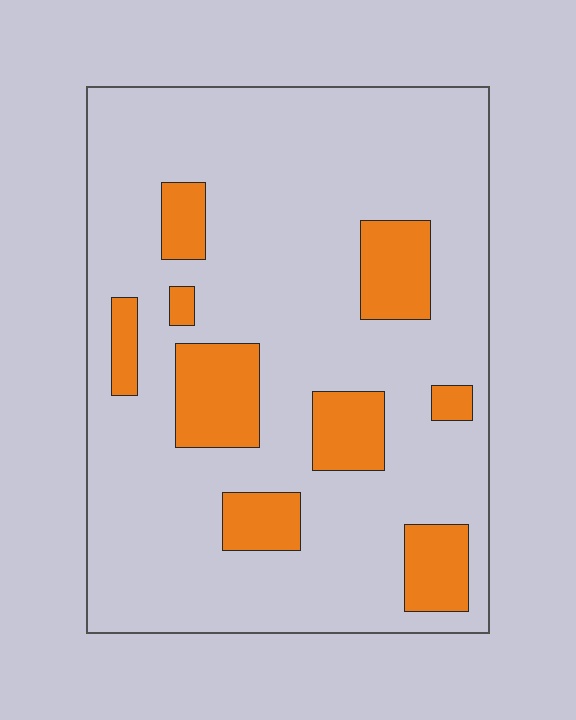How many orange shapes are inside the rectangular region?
9.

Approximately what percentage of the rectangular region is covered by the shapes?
Approximately 20%.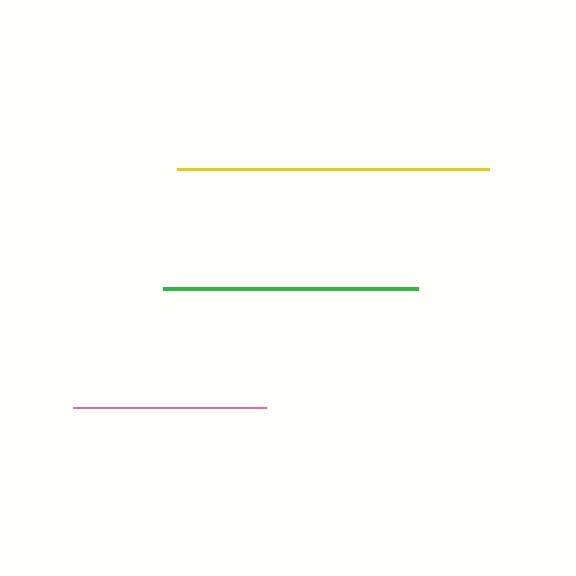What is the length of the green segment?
The green segment is approximately 254 pixels long.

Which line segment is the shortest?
The pink line is the shortest at approximately 193 pixels.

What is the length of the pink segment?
The pink segment is approximately 193 pixels long.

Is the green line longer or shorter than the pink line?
The green line is longer than the pink line.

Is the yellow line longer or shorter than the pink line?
The yellow line is longer than the pink line.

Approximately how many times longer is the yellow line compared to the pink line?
The yellow line is approximately 1.6 times the length of the pink line.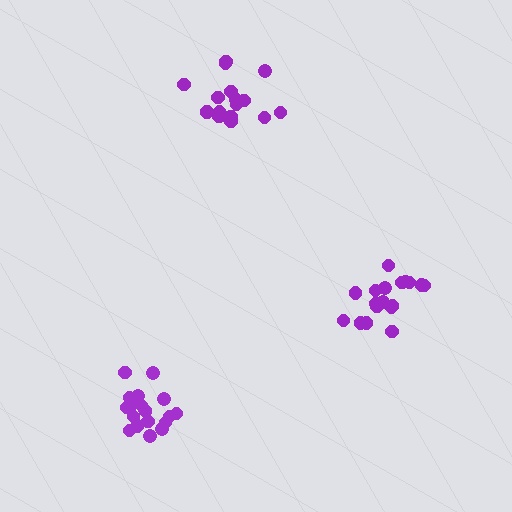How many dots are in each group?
Group 1: 18 dots, Group 2: 19 dots, Group 3: 19 dots (56 total).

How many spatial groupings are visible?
There are 3 spatial groupings.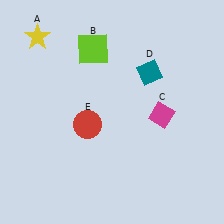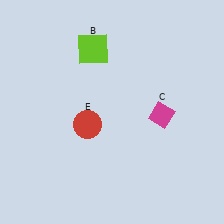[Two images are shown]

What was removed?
The teal diamond (D), the yellow star (A) were removed in Image 2.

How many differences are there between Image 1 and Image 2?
There are 2 differences between the two images.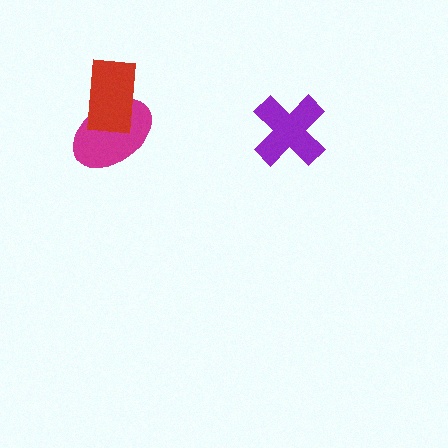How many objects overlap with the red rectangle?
1 object overlaps with the red rectangle.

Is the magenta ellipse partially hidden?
Yes, it is partially covered by another shape.